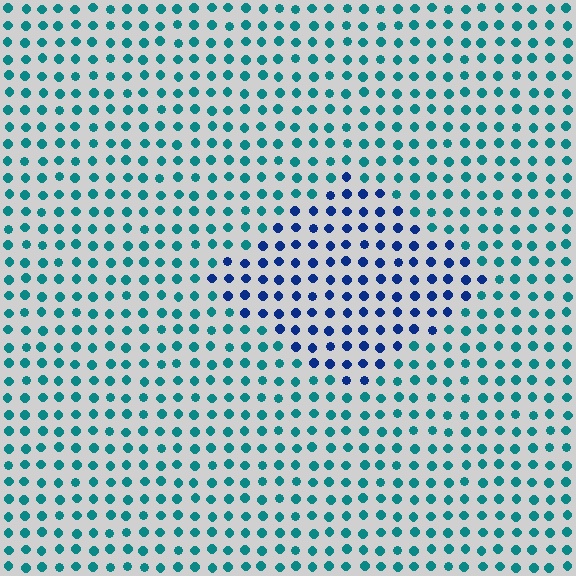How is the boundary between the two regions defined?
The boundary is defined purely by a slight shift in hue (about 44 degrees). Spacing, size, and orientation are identical on both sides.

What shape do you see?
I see a diamond.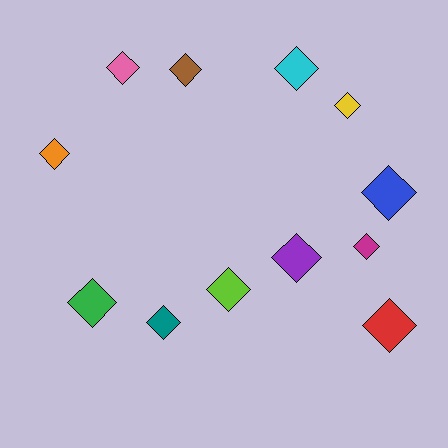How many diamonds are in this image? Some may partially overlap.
There are 12 diamonds.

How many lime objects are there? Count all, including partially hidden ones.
There is 1 lime object.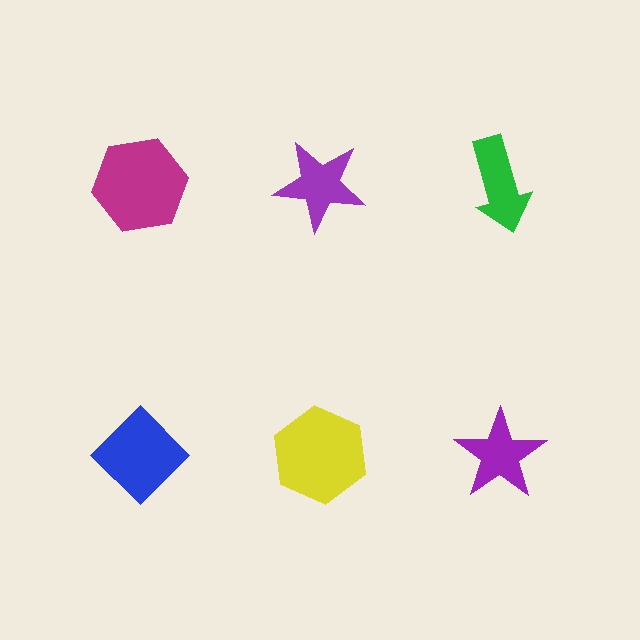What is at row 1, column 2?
A purple star.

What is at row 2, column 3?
A purple star.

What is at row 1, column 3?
A green arrow.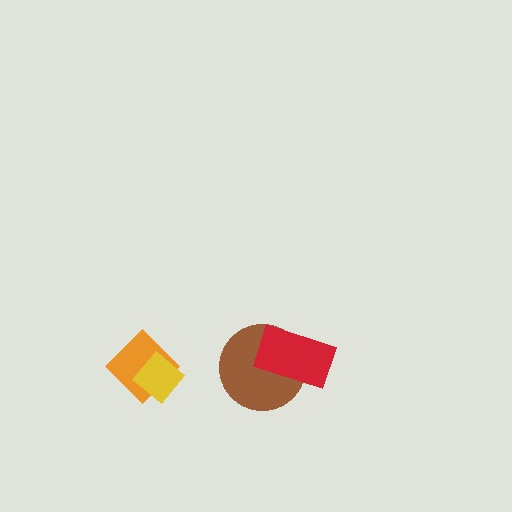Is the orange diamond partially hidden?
Yes, it is partially covered by another shape.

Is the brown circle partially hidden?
Yes, it is partially covered by another shape.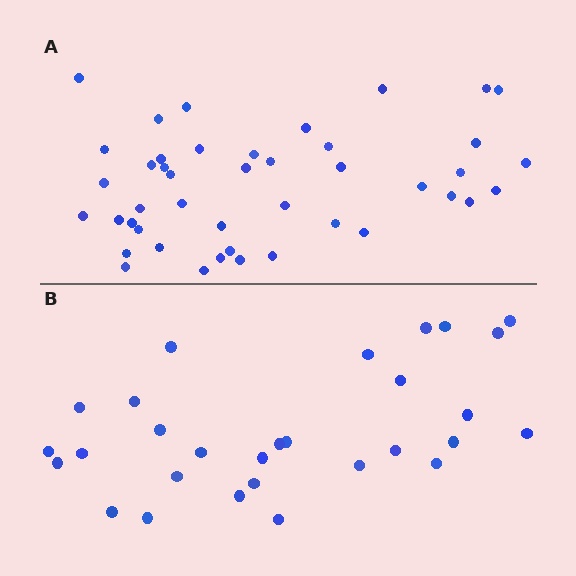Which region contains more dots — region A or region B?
Region A (the top region) has more dots.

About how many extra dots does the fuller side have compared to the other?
Region A has approximately 15 more dots than region B.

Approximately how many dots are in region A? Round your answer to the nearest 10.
About 40 dots. (The exact count is 44, which rounds to 40.)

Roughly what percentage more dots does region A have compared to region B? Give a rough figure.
About 50% more.